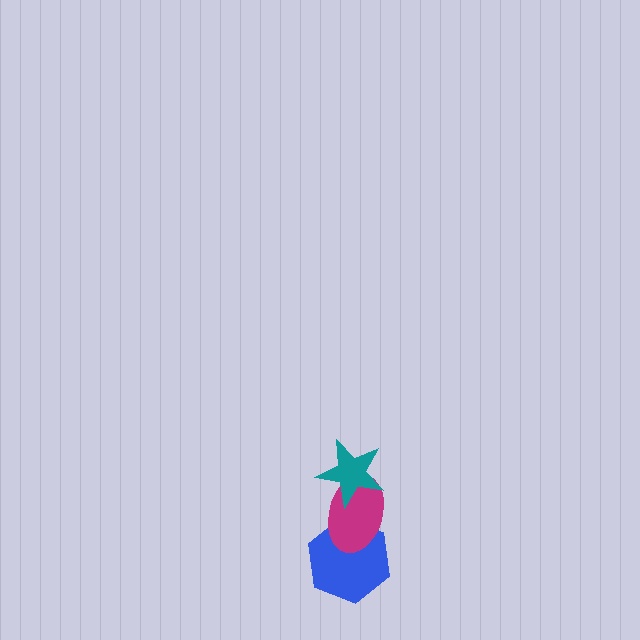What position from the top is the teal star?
The teal star is 1st from the top.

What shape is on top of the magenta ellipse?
The teal star is on top of the magenta ellipse.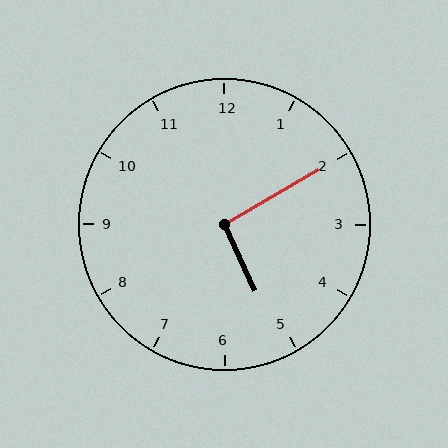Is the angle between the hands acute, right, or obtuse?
It is right.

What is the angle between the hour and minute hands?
Approximately 95 degrees.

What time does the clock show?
5:10.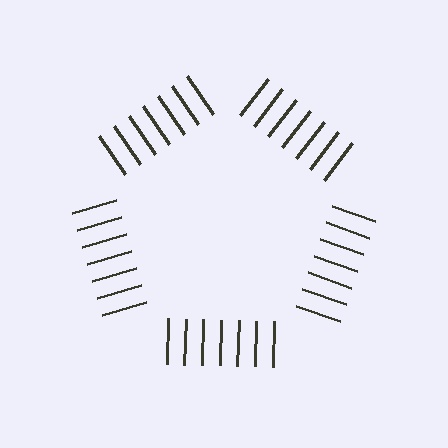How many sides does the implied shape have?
5 sides — the line-ends trace a pentagon.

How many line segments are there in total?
35 — 7 along each of the 5 edges.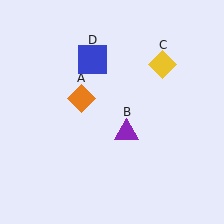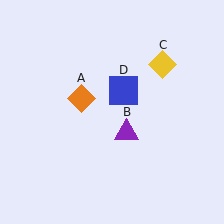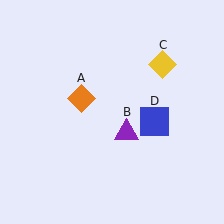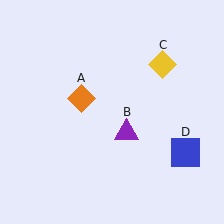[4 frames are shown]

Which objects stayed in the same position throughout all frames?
Orange diamond (object A) and purple triangle (object B) and yellow diamond (object C) remained stationary.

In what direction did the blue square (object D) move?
The blue square (object D) moved down and to the right.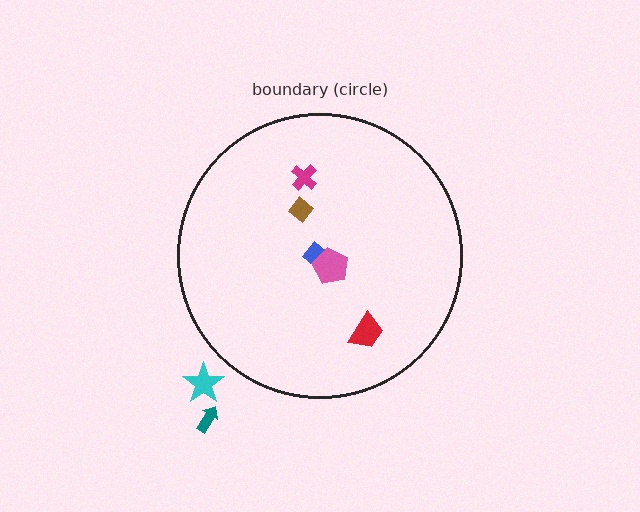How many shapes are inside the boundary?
5 inside, 2 outside.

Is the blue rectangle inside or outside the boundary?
Inside.